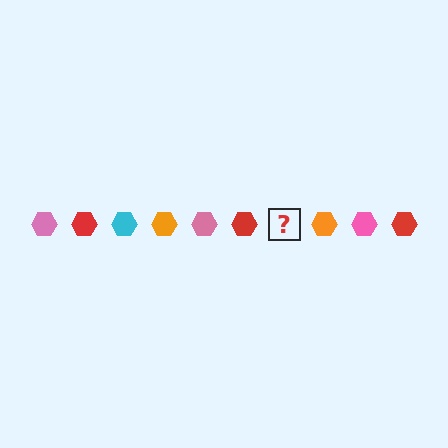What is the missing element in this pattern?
The missing element is a cyan hexagon.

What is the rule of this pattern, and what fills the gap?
The rule is that the pattern cycles through pink, red, cyan, orange hexagons. The gap should be filled with a cyan hexagon.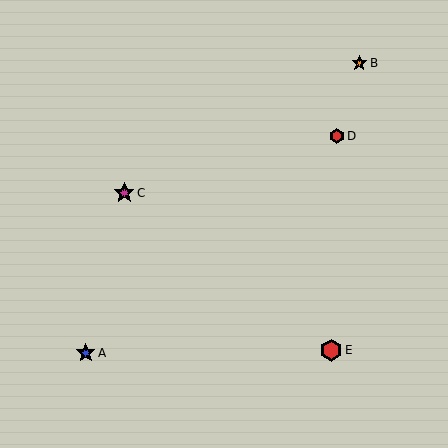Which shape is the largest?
The red hexagon (labeled E) is the largest.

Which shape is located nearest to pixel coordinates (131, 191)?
The magenta star (labeled C) at (124, 193) is nearest to that location.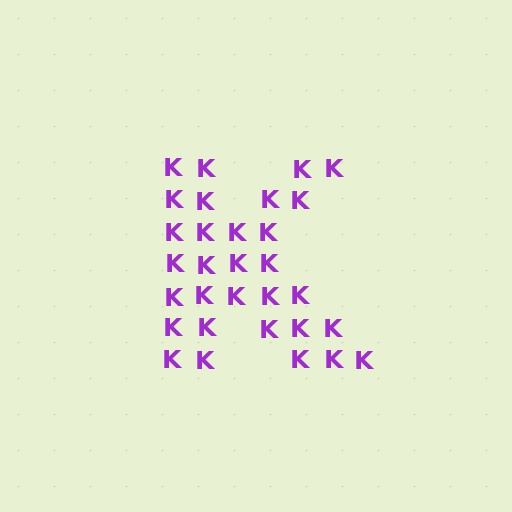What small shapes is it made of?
It is made of small letter K's.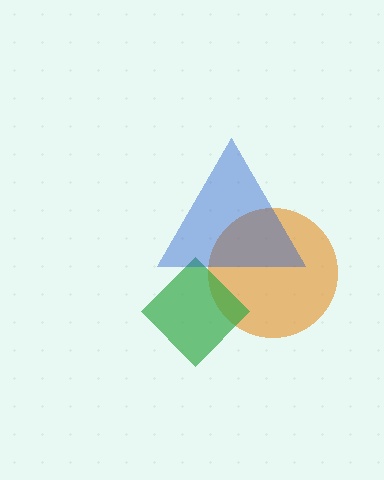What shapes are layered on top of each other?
The layered shapes are: an orange circle, a green diamond, a blue triangle.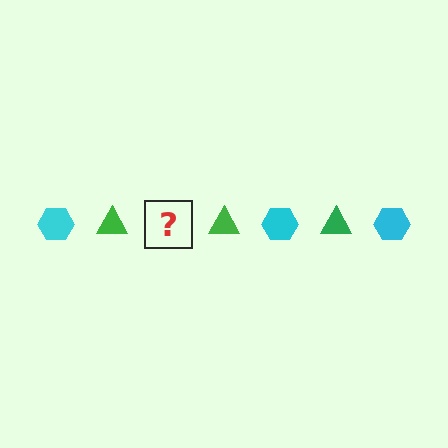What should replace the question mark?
The question mark should be replaced with a cyan hexagon.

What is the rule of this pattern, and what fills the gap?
The rule is that the pattern alternates between cyan hexagon and green triangle. The gap should be filled with a cyan hexagon.